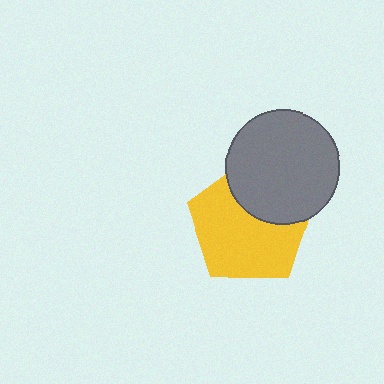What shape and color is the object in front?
The object in front is a gray circle.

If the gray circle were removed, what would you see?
You would see the complete yellow pentagon.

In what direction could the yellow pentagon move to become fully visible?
The yellow pentagon could move down. That would shift it out from behind the gray circle entirely.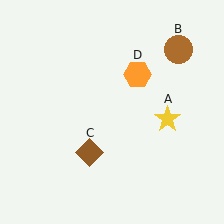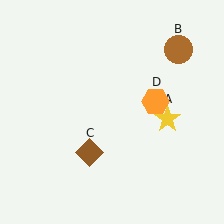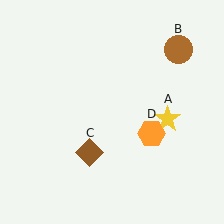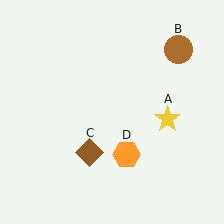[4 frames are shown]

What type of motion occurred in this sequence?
The orange hexagon (object D) rotated clockwise around the center of the scene.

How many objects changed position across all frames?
1 object changed position: orange hexagon (object D).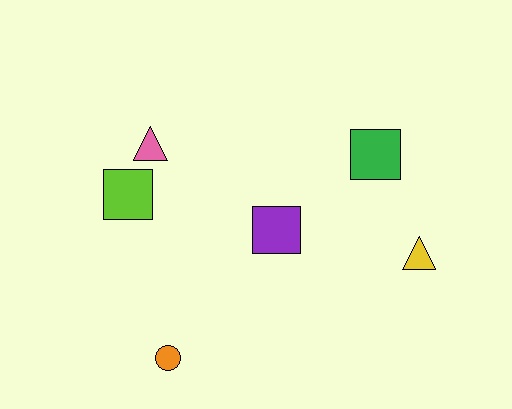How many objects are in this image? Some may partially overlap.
There are 6 objects.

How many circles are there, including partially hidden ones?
There is 1 circle.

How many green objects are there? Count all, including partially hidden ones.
There is 1 green object.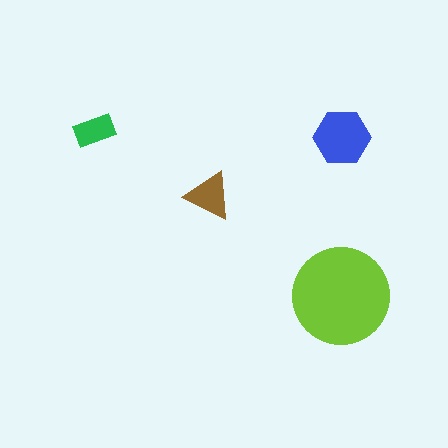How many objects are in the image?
There are 4 objects in the image.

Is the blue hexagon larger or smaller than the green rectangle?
Larger.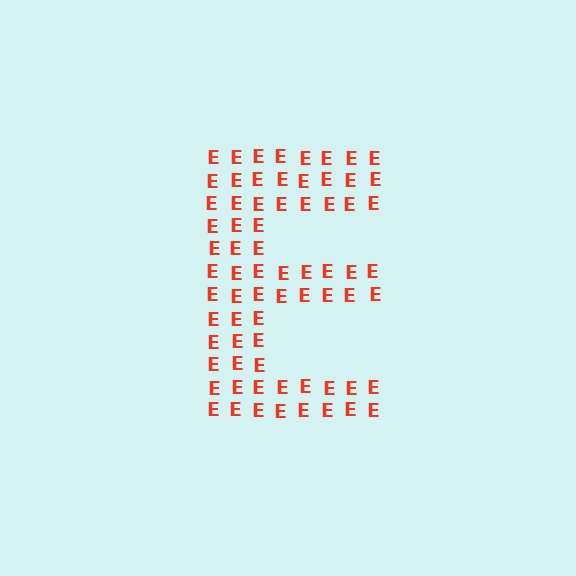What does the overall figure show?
The overall figure shows the letter E.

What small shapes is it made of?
It is made of small letter E's.